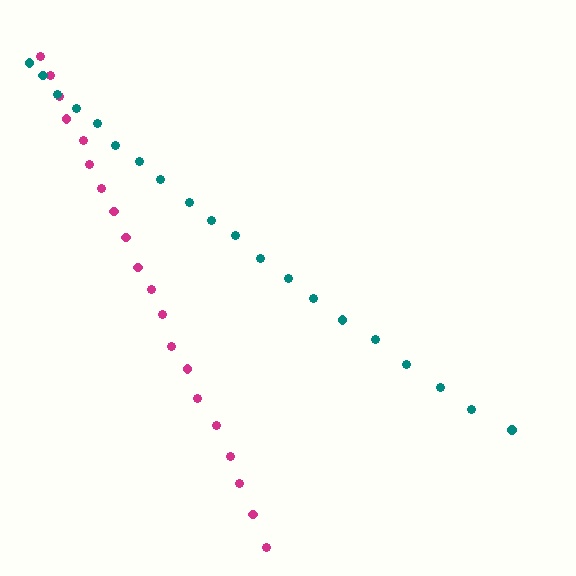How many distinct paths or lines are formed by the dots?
There are 2 distinct paths.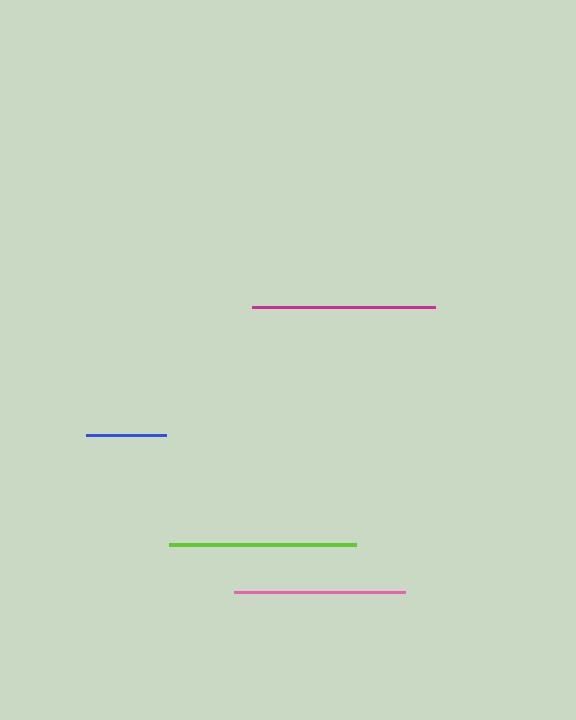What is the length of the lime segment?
The lime segment is approximately 187 pixels long.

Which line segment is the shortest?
The blue line is the shortest at approximately 79 pixels.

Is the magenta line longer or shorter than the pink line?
The magenta line is longer than the pink line.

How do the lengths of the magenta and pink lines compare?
The magenta and pink lines are approximately the same length.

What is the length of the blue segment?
The blue segment is approximately 79 pixels long.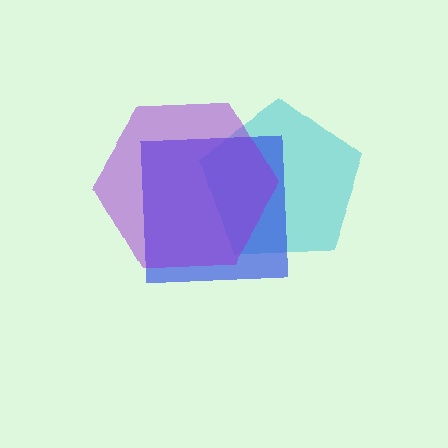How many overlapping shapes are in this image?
There are 3 overlapping shapes in the image.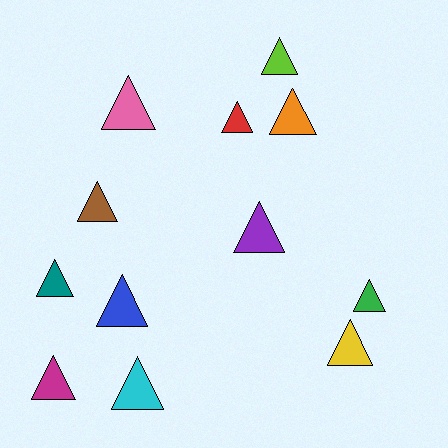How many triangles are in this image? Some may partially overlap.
There are 12 triangles.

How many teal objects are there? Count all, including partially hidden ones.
There is 1 teal object.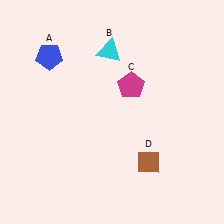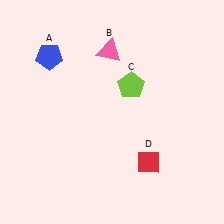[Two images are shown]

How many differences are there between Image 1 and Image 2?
There are 3 differences between the two images.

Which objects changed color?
B changed from cyan to pink. C changed from magenta to lime. D changed from brown to red.